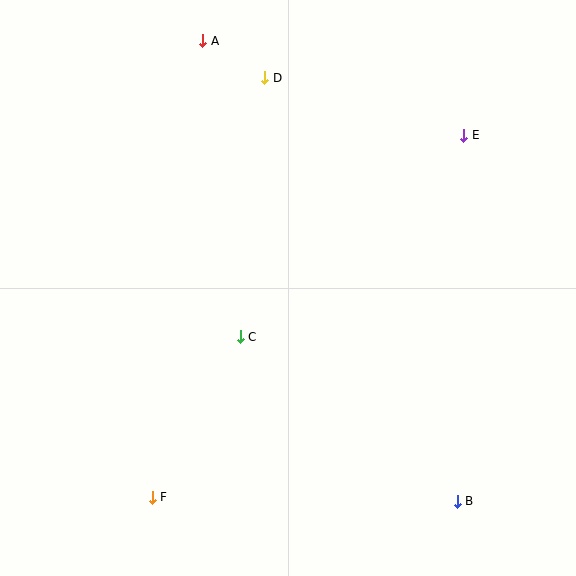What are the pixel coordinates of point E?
Point E is at (464, 135).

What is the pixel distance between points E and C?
The distance between E and C is 301 pixels.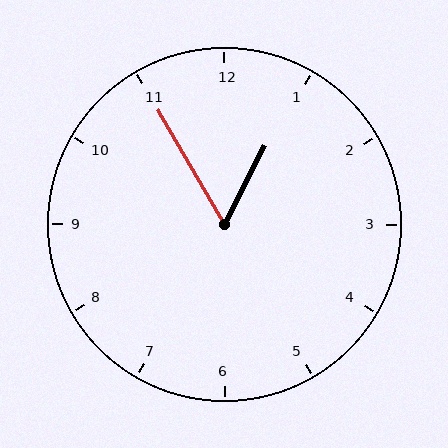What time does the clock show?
12:55.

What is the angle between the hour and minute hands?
Approximately 58 degrees.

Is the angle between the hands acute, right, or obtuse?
It is acute.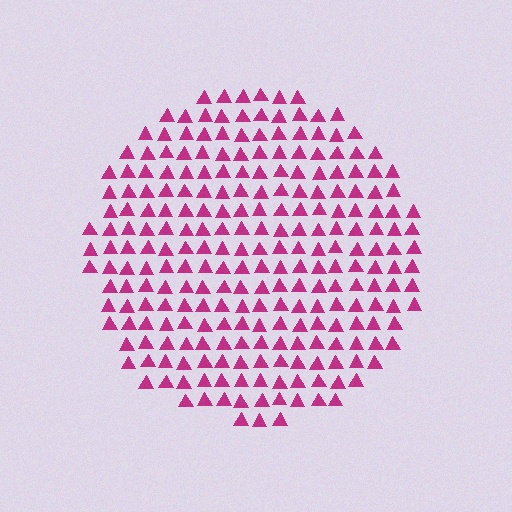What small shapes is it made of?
It is made of small triangles.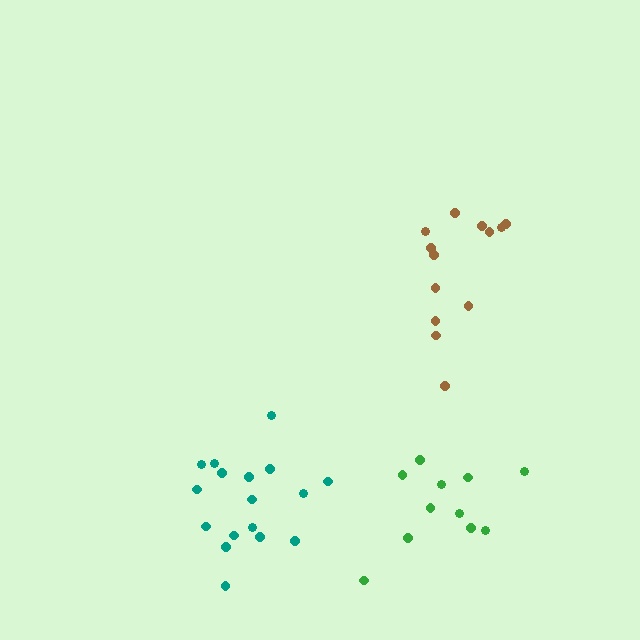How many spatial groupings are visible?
There are 3 spatial groupings.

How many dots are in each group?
Group 1: 13 dots, Group 2: 11 dots, Group 3: 17 dots (41 total).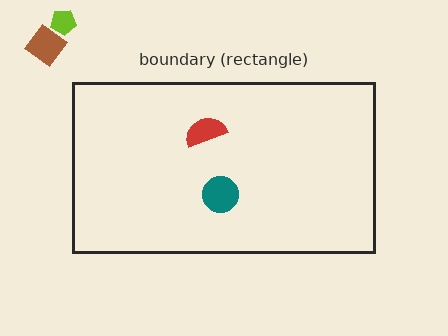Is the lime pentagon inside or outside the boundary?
Outside.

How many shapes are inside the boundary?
2 inside, 2 outside.